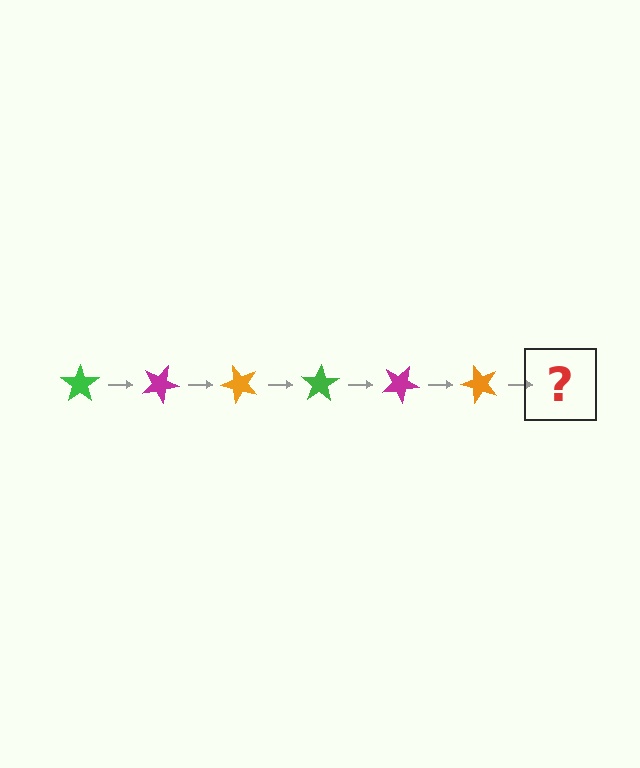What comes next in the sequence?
The next element should be a green star, rotated 150 degrees from the start.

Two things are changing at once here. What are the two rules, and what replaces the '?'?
The two rules are that it rotates 25 degrees each step and the color cycles through green, magenta, and orange. The '?' should be a green star, rotated 150 degrees from the start.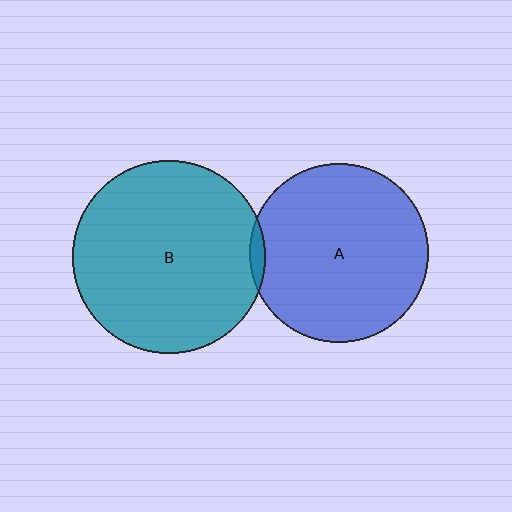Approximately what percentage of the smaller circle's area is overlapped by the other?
Approximately 5%.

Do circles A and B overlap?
Yes.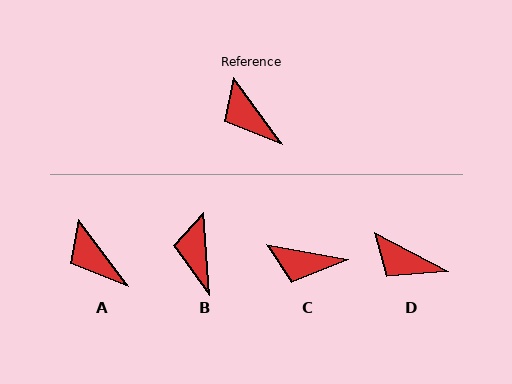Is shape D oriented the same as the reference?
No, it is off by about 26 degrees.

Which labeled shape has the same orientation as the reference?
A.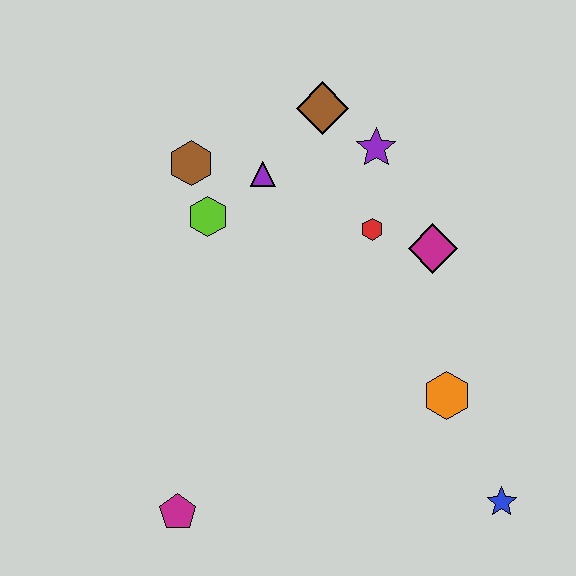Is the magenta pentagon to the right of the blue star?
No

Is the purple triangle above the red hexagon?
Yes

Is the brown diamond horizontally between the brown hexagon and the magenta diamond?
Yes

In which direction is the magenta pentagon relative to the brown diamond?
The magenta pentagon is below the brown diamond.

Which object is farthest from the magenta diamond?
The magenta pentagon is farthest from the magenta diamond.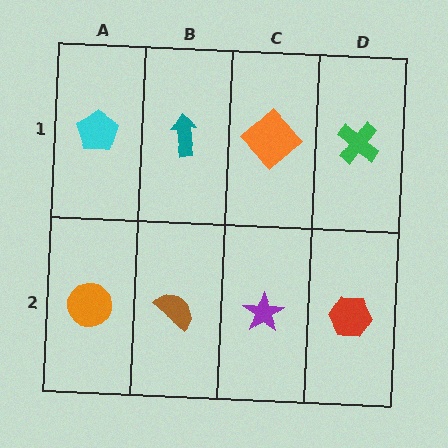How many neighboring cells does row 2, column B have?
3.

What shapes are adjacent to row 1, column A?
An orange circle (row 2, column A), a teal arrow (row 1, column B).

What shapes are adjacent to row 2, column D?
A green cross (row 1, column D), a purple star (row 2, column C).